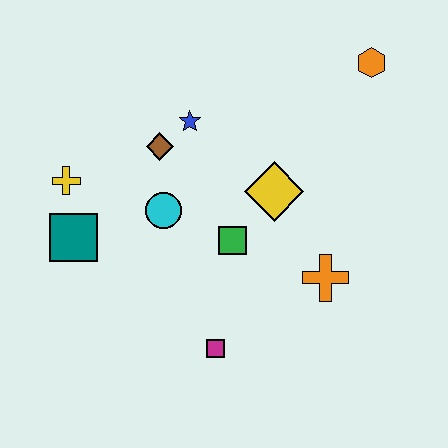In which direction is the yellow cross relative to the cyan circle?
The yellow cross is to the left of the cyan circle.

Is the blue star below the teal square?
No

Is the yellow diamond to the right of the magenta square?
Yes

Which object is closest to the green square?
The yellow diamond is closest to the green square.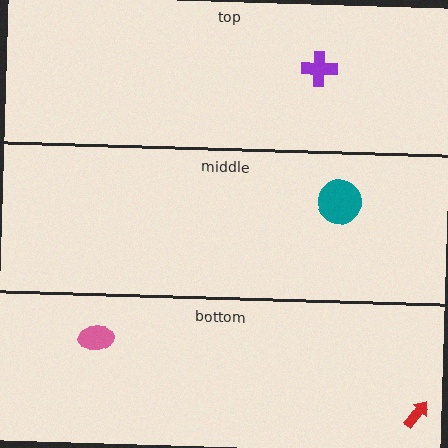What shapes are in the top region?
The purple cross.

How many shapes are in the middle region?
1.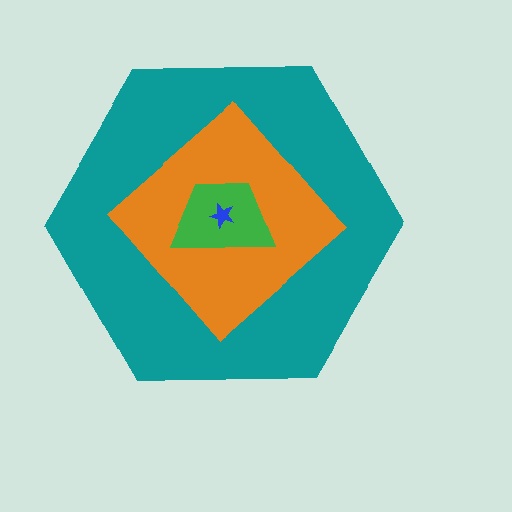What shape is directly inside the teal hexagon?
The orange diamond.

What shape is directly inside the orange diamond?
The green trapezoid.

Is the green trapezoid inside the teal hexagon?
Yes.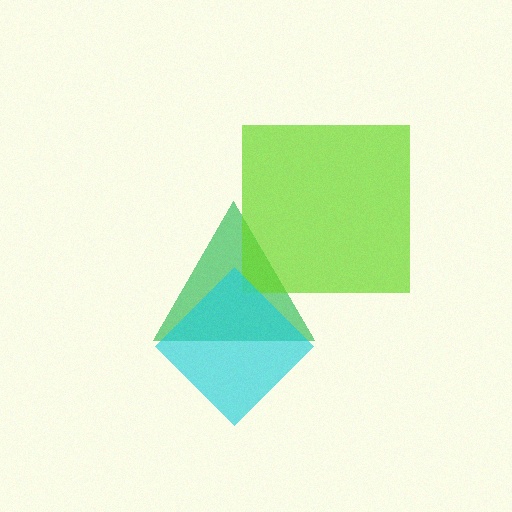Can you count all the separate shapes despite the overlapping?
Yes, there are 3 separate shapes.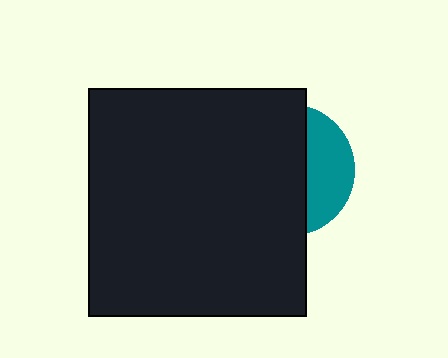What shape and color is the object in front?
The object in front is a black rectangle.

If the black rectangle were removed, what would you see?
You would see the complete teal circle.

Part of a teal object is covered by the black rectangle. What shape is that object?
It is a circle.